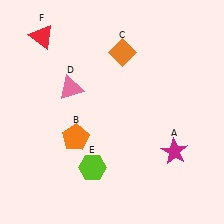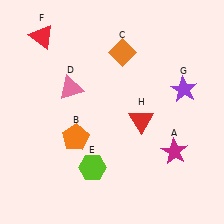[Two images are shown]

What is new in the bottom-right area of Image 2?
A red triangle (H) was added in the bottom-right area of Image 2.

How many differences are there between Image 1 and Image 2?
There are 2 differences between the two images.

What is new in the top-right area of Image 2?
A purple star (G) was added in the top-right area of Image 2.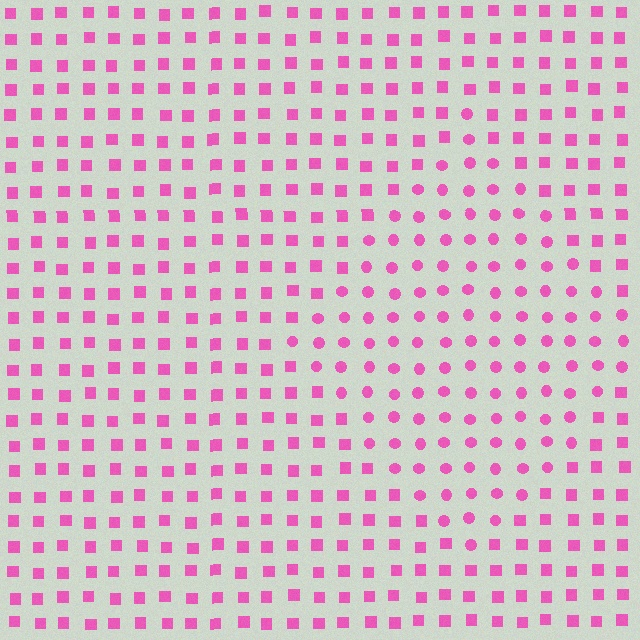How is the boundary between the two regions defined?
The boundary is defined by a change in element shape: circles inside vs. squares outside. All elements share the same color and spacing.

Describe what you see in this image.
The image is filled with small pink elements arranged in a uniform grid. A diamond-shaped region contains circles, while the surrounding area contains squares. The boundary is defined purely by the change in element shape.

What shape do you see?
I see a diamond.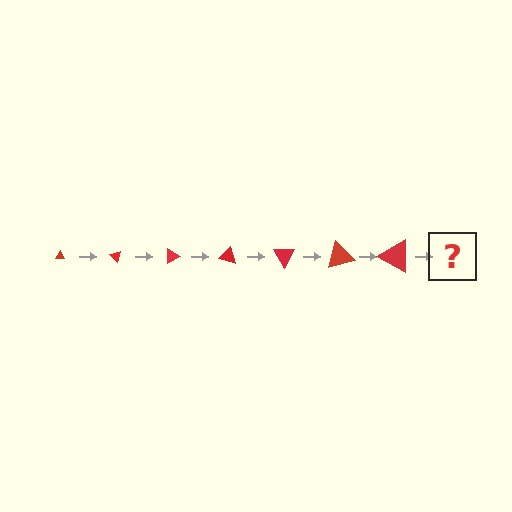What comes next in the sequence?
The next element should be a triangle, larger than the previous one and rotated 315 degrees from the start.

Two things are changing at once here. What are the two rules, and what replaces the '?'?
The two rules are that the triangle grows larger each step and it rotates 45 degrees each step. The '?' should be a triangle, larger than the previous one and rotated 315 degrees from the start.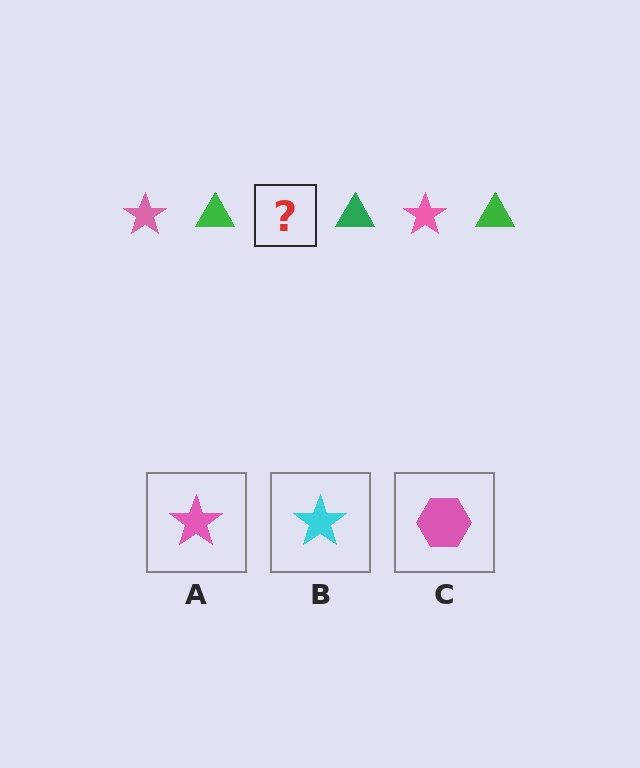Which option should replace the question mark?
Option A.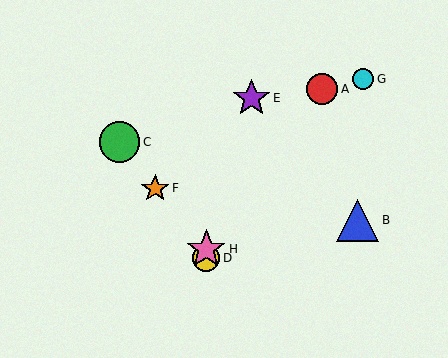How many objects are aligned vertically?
2 objects (D, H) are aligned vertically.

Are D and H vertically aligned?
Yes, both are at x≈206.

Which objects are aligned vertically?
Objects D, H are aligned vertically.